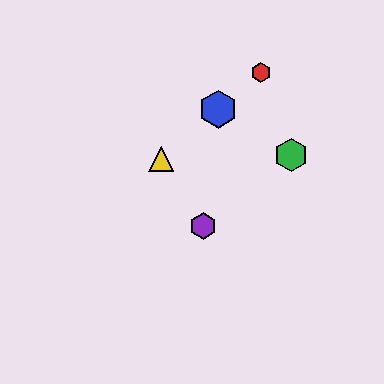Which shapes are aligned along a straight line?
The red hexagon, the blue hexagon, the yellow triangle are aligned along a straight line.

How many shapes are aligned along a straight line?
3 shapes (the red hexagon, the blue hexagon, the yellow triangle) are aligned along a straight line.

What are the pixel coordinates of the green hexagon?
The green hexagon is at (291, 155).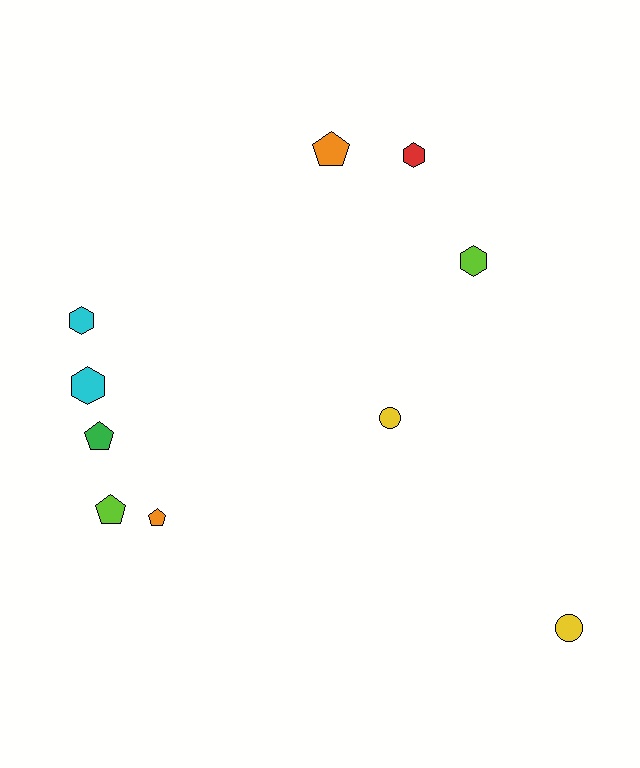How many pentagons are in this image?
There are 4 pentagons.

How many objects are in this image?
There are 10 objects.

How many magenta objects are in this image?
There are no magenta objects.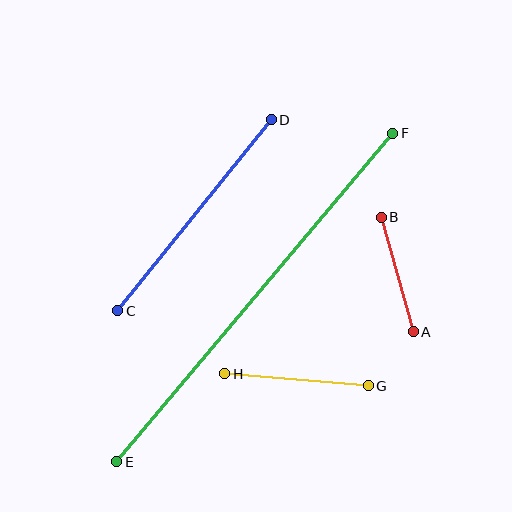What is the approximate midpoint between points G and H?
The midpoint is at approximately (296, 380) pixels.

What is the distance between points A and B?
The distance is approximately 119 pixels.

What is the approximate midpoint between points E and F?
The midpoint is at approximately (255, 298) pixels.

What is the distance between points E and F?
The distance is approximately 429 pixels.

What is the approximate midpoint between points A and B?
The midpoint is at approximately (397, 274) pixels.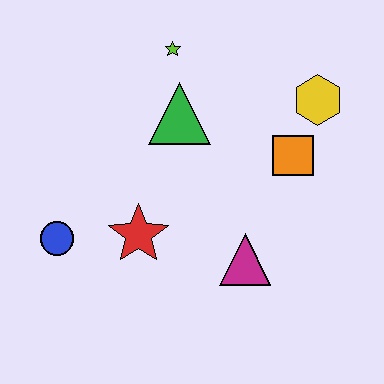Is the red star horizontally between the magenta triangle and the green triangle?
No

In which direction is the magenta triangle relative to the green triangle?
The magenta triangle is below the green triangle.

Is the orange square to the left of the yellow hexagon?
Yes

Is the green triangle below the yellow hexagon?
Yes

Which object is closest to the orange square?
The yellow hexagon is closest to the orange square.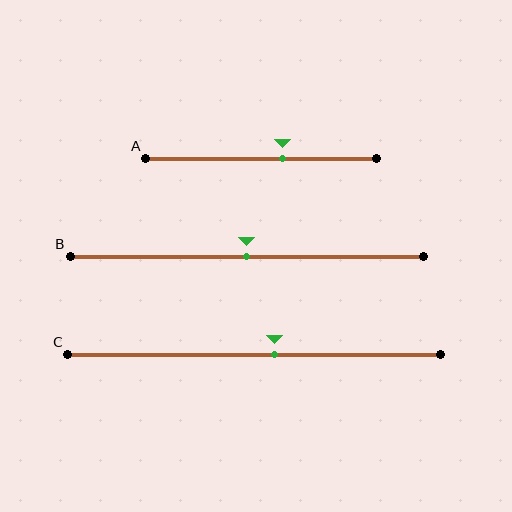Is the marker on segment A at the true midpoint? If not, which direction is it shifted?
No, the marker on segment A is shifted to the right by about 9% of the segment length.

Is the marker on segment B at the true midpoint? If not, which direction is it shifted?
Yes, the marker on segment B is at the true midpoint.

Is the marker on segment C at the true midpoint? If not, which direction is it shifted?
No, the marker on segment C is shifted to the right by about 5% of the segment length.